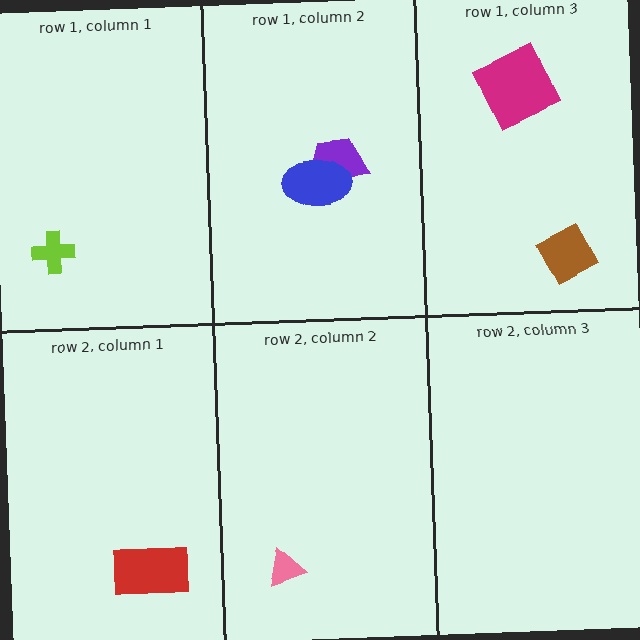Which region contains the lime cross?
The row 1, column 1 region.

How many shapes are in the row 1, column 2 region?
2.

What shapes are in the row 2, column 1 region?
The red rectangle.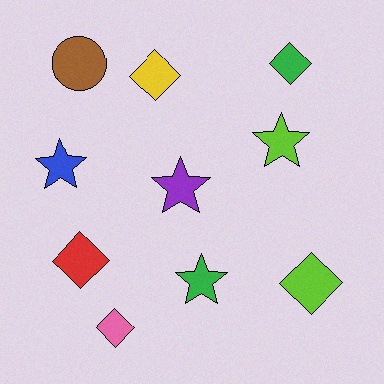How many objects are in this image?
There are 10 objects.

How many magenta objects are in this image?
There are no magenta objects.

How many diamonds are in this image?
There are 5 diamonds.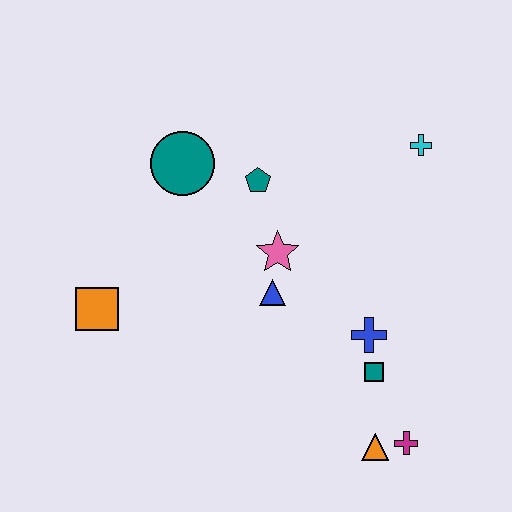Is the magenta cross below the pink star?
Yes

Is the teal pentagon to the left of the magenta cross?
Yes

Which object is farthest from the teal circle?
The magenta cross is farthest from the teal circle.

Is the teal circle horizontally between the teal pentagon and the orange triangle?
No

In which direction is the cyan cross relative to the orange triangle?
The cyan cross is above the orange triangle.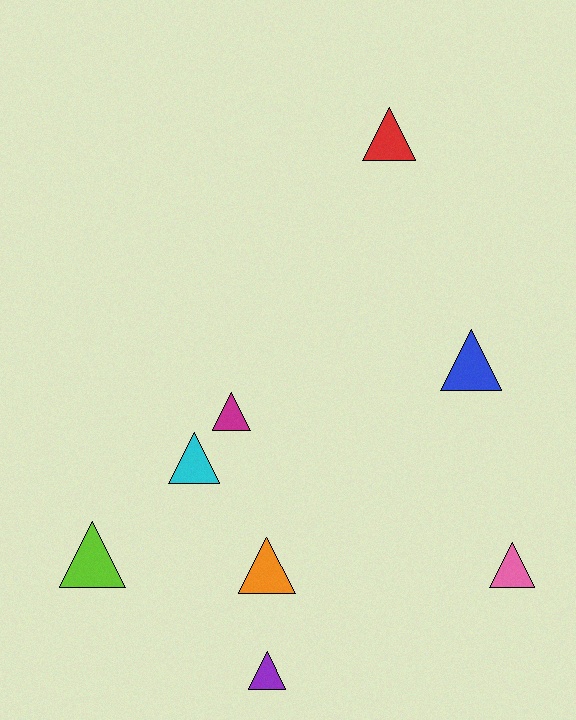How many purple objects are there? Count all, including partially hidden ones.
There is 1 purple object.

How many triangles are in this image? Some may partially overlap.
There are 8 triangles.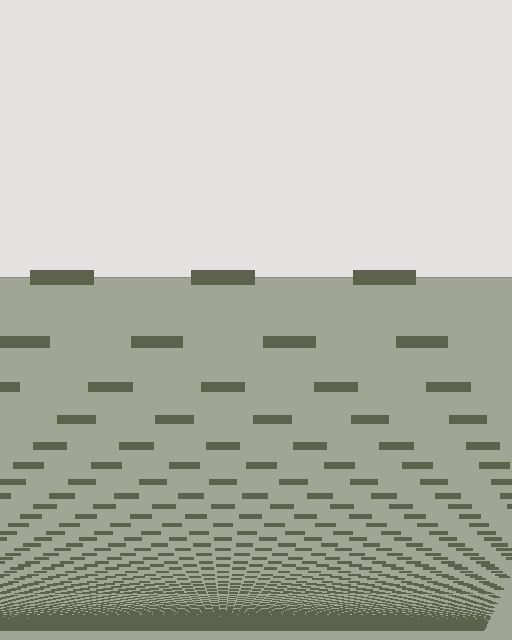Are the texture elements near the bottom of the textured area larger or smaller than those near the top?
Smaller. The gradient is inverted — elements near the bottom are smaller and denser.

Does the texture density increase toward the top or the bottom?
Density increases toward the bottom.